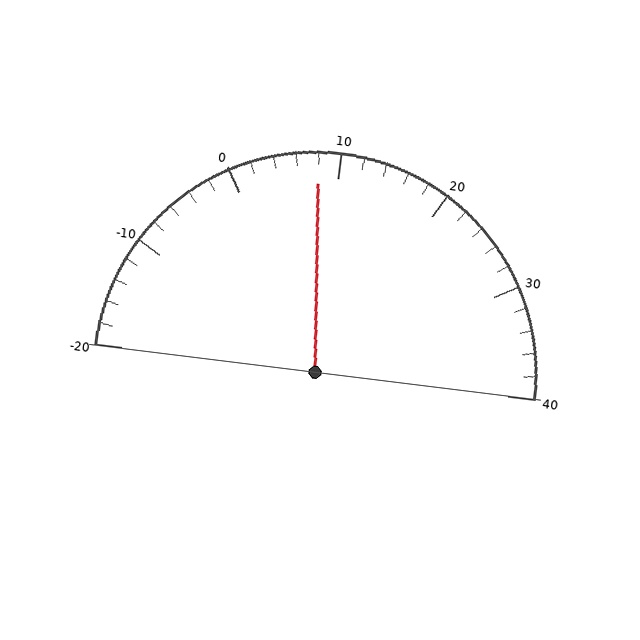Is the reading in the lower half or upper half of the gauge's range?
The reading is in the lower half of the range (-20 to 40).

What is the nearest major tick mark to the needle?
The nearest major tick mark is 10.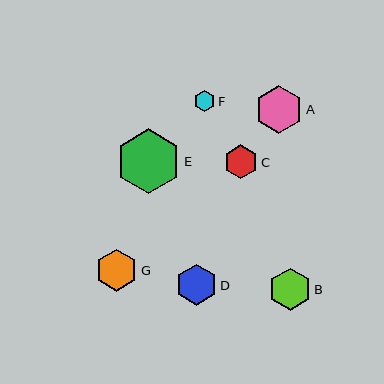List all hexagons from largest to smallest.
From largest to smallest: E, A, G, B, D, C, F.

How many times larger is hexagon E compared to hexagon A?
Hexagon E is approximately 1.4 times the size of hexagon A.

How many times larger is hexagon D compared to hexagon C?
Hexagon D is approximately 1.2 times the size of hexagon C.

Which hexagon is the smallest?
Hexagon F is the smallest with a size of approximately 21 pixels.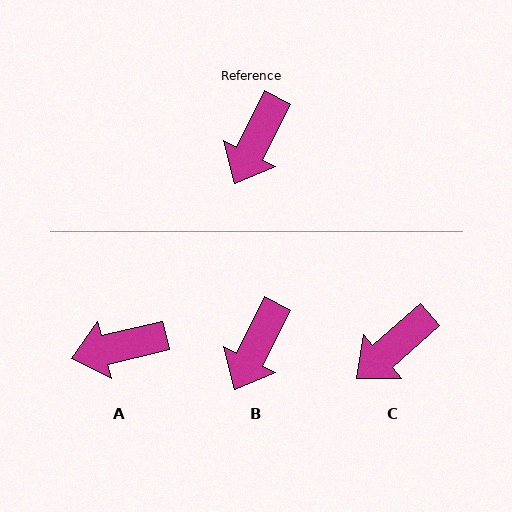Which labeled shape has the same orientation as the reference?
B.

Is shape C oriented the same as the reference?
No, it is off by about 22 degrees.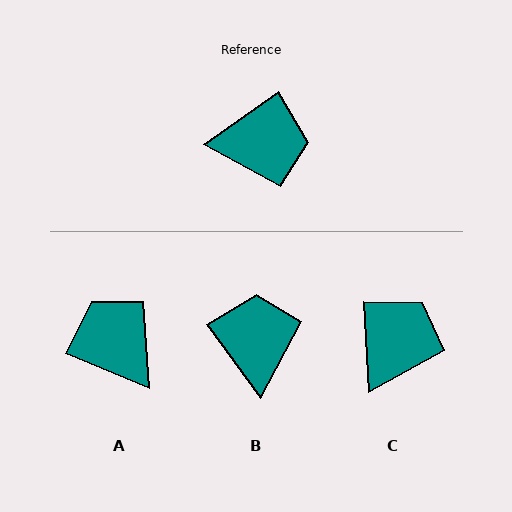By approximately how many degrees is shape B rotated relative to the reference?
Approximately 91 degrees counter-clockwise.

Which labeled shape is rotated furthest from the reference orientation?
A, about 123 degrees away.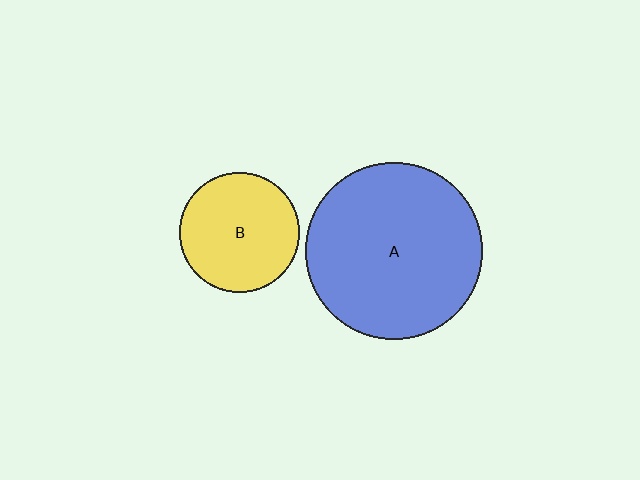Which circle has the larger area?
Circle A (blue).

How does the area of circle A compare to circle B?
Approximately 2.2 times.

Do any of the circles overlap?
No, none of the circles overlap.